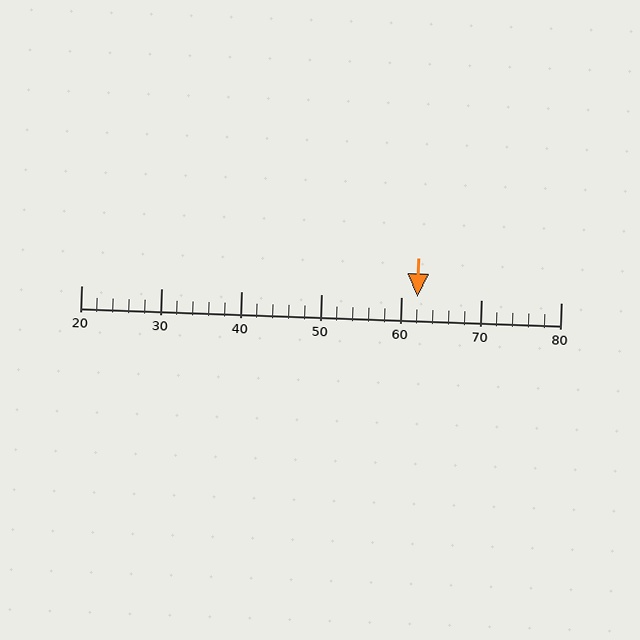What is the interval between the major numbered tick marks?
The major tick marks are spaced 10 units apart.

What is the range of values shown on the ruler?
The ruler shows values from 20 to 80.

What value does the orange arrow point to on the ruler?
The orange arrow points to approximately 62.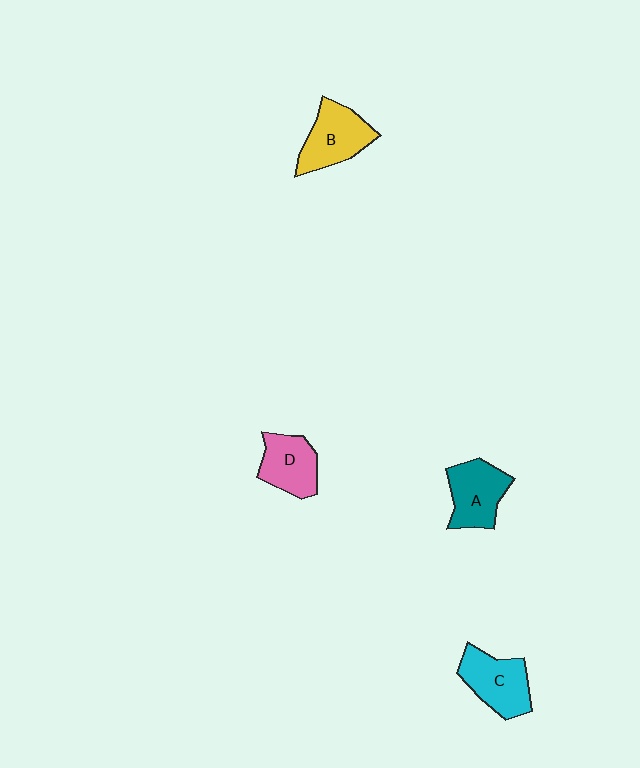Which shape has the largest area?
Shape B (yellow).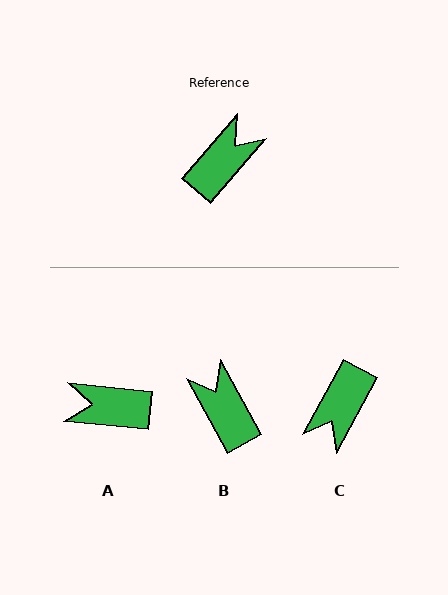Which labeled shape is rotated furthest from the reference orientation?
C, about 168 degrees away.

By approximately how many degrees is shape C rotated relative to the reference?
Approximately 168 degrees clockwise.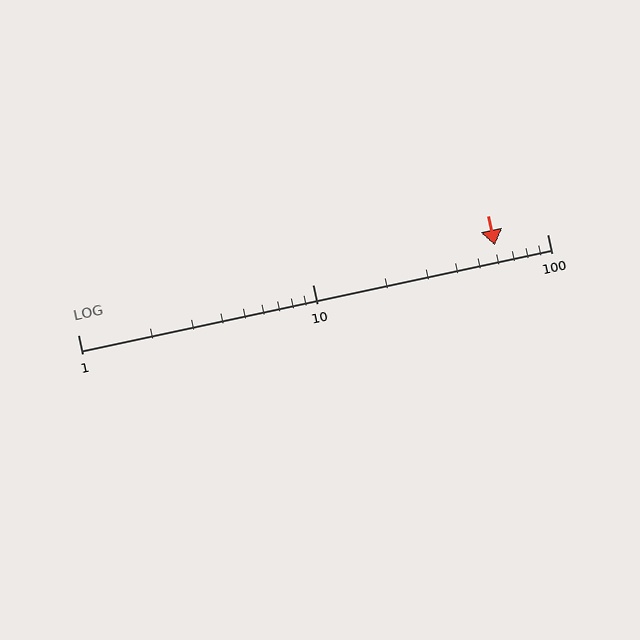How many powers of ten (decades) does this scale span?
The scale spans 2 decades, from 1 to 100.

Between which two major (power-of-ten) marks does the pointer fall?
The pointer is between 10 and 100.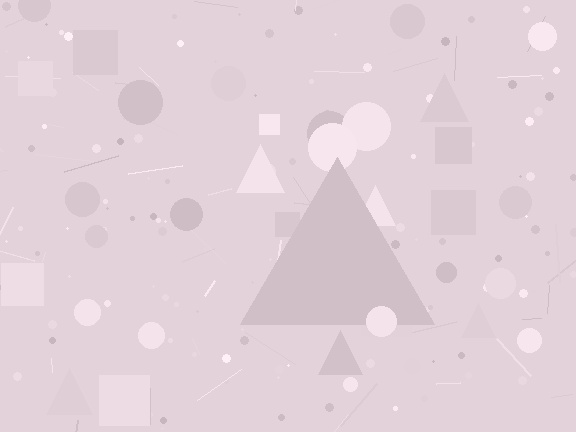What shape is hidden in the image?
A triangle is hidden in the image.